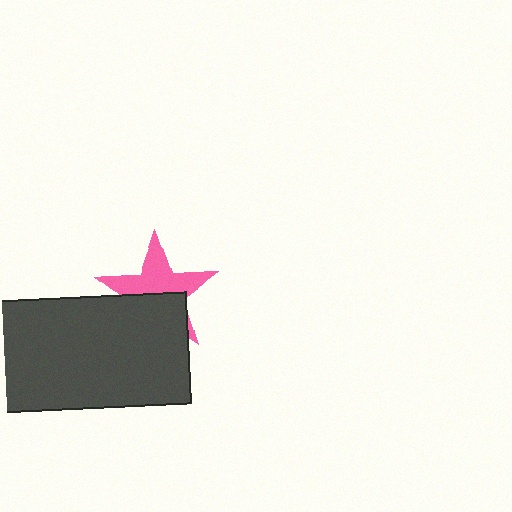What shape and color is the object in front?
The object in front is a dark gray rectangle.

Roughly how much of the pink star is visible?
About half of it is visible (roughly 54%).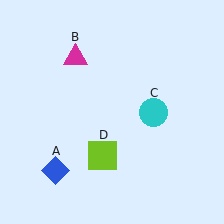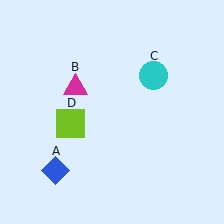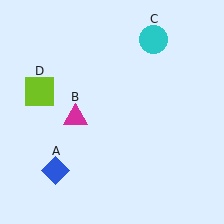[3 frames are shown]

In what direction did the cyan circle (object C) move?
The cyan circle (object C) moved up.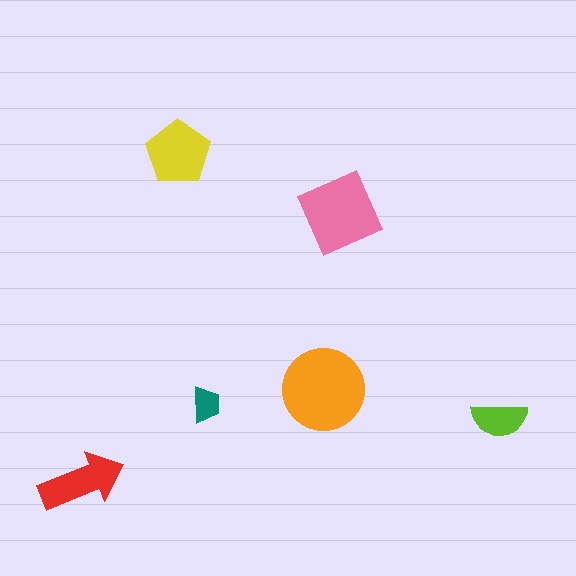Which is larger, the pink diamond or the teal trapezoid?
The pink diamond.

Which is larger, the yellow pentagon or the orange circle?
The orange circle.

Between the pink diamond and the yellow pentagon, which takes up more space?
The pink diamond.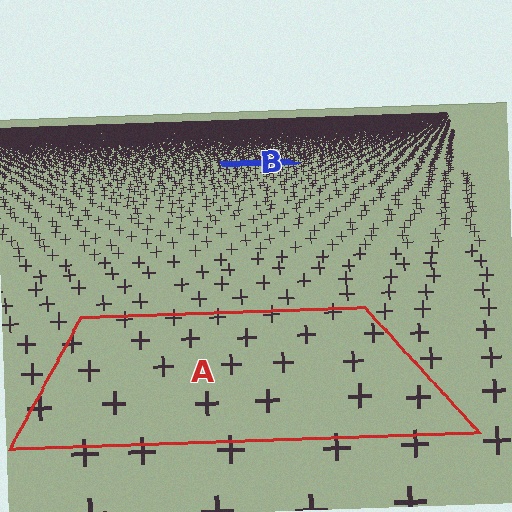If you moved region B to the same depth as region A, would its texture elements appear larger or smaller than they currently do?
They would appear larger. At a closer depth, the same texture elements are projected at a bigger on-screen size.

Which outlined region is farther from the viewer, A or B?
Region B is farther from the viewer — the texture elements inside it appear smaller and more densely packed.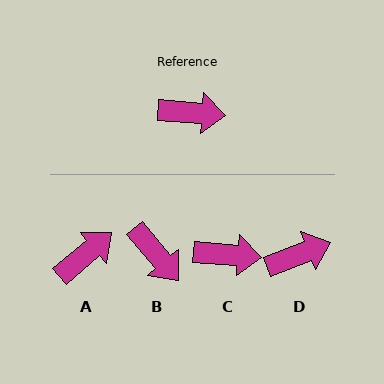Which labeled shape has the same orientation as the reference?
C.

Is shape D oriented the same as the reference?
No, it is off by about 26 degrees.